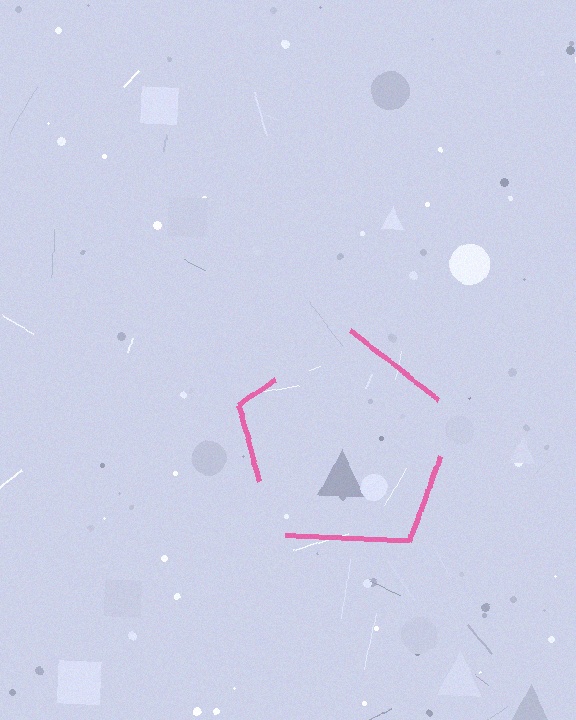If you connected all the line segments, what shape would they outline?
They would outline a pentagon.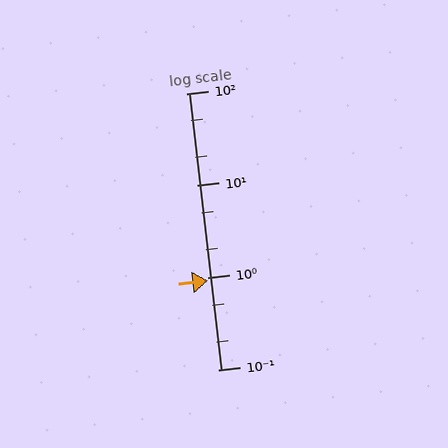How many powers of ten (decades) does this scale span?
The scale spans 3 decades, from 0.1 to 100.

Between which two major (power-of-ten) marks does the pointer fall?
The pointer is between 0.1 and 1.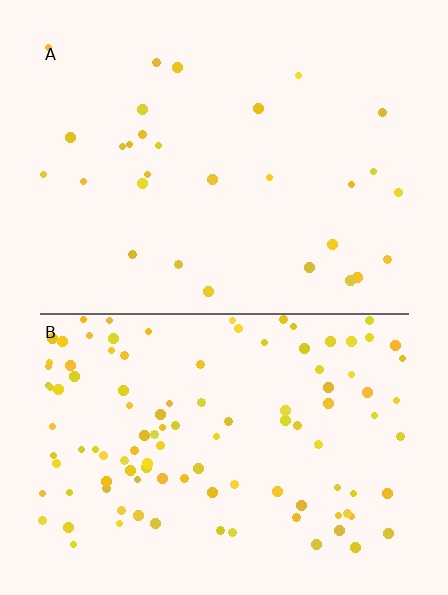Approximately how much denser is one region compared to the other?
Approximately 3.8× — region B over region A.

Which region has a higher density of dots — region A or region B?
B (the bottom).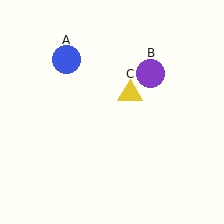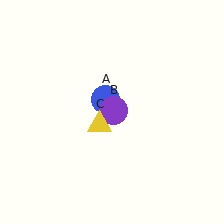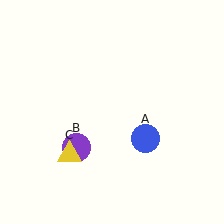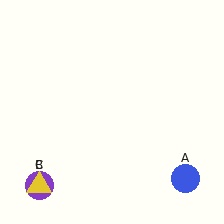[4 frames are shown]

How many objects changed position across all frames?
3 objects changed position: blue circle (object A), purple circle (object B), yellow triangle (object C).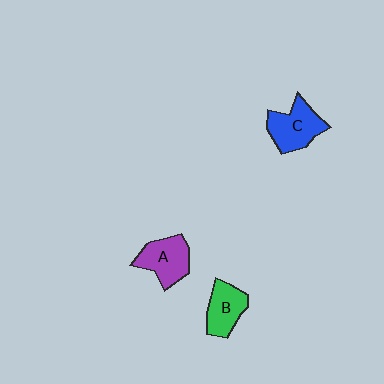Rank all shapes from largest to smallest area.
From largest to smallest: C (blue), A (purple), B (green).